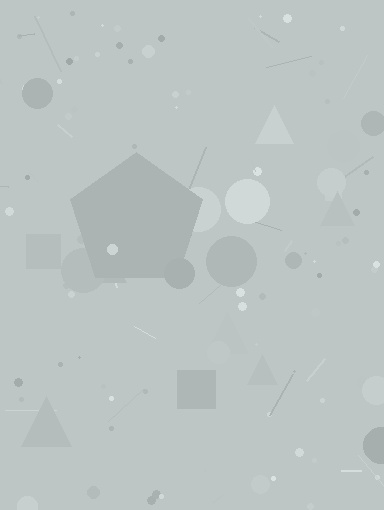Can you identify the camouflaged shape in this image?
The camouflaged shape is a pentagon.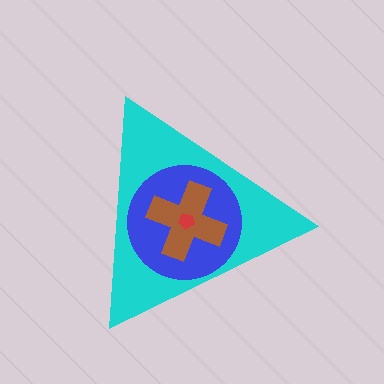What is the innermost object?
The red pentagon.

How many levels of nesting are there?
4.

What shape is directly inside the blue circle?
The brown cross.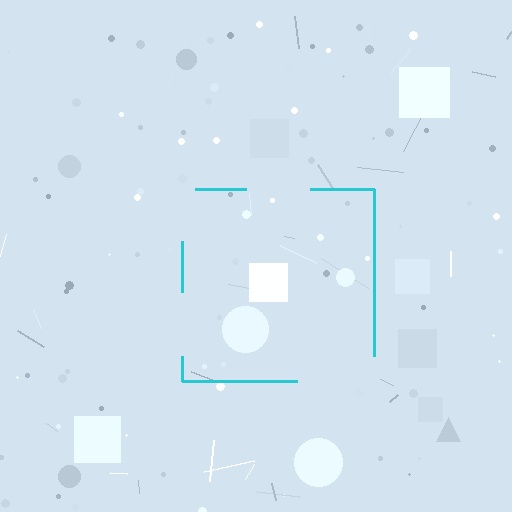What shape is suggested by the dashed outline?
The dashed outline suggests a square.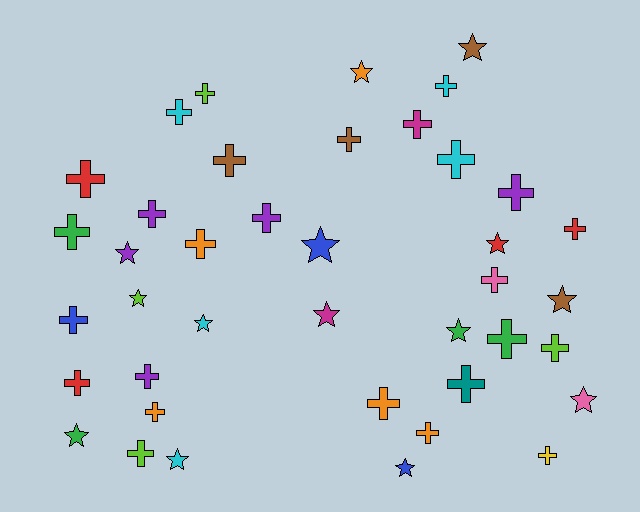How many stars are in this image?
There are 14 stars.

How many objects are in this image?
There are 40 objects.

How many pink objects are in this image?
There are 2 pink objects.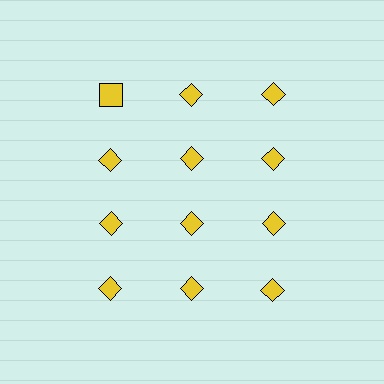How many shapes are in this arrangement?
There are 12 shapes arranged in a grid pattern.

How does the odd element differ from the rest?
It has a different shape: square instead of diamond.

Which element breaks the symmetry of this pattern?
The yellow square in the top row, leftmost column breaks the symmetry. All other shapes are yellow diamonds.